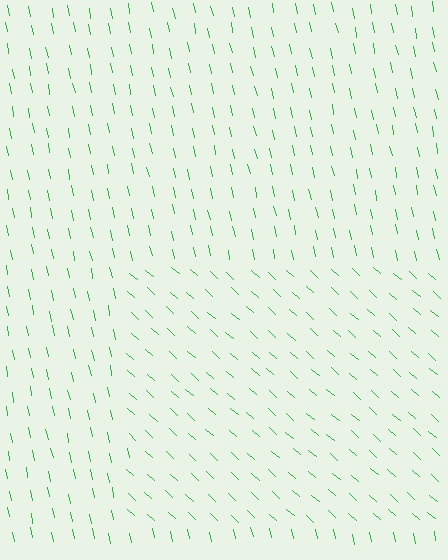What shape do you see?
I see a rectangle.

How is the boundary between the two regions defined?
The boundary is defined purely by a change in line orientation (approximately 36 degrees difference). All lines are the same color and thickness.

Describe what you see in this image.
The image is filled with small green line segments. A rectangle region in the image has lines oriented differently from the surrounding lines, creating a visible texture boundary.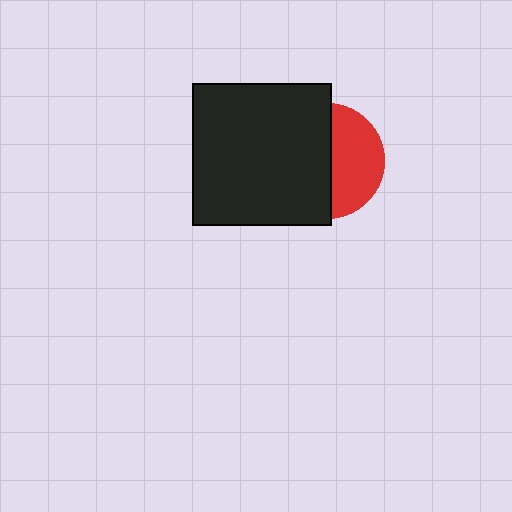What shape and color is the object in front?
The object in front is a black rectangle.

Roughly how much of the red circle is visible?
About half of it is visible (roughly 45%).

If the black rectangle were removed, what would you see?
You would see the complete red circle.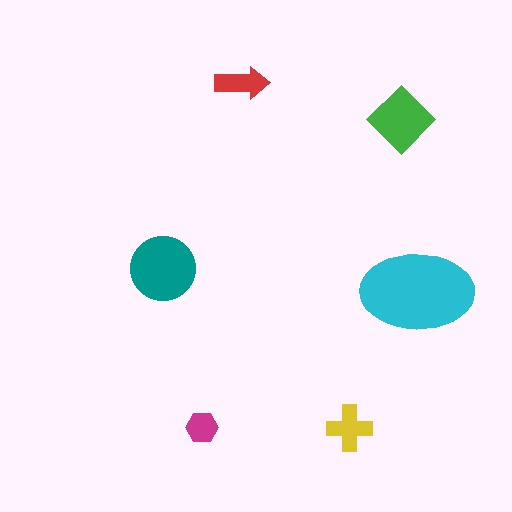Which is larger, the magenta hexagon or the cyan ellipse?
The cyan ellipse.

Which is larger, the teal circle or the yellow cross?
The teal circle.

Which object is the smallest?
The magenta hexagon.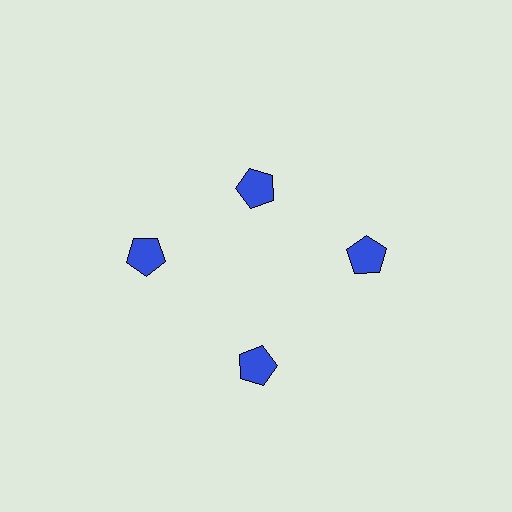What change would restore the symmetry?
The symmetry would be restored by moving it outward, back onto the ring so that all 4 pentagons sit at equal angles and equal distance from the center.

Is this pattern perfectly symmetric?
No. The 4 blue pentagons are arranged in a ring, but one element near the 12 o'clock position is pulled inward toward the center, breaking the 4-fold rotational symmetry.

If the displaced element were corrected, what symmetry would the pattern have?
It would have 4-fold rotational symmetry — the pattern would map onto itself every 90 degrees.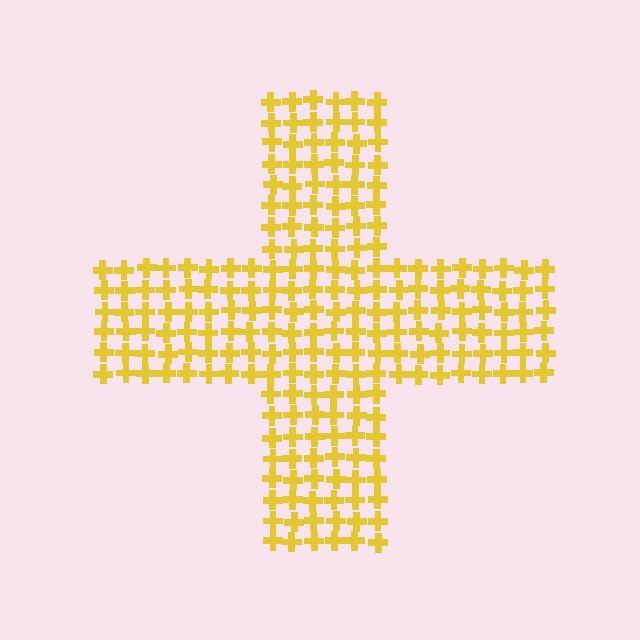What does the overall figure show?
The overall figure shows a cross.